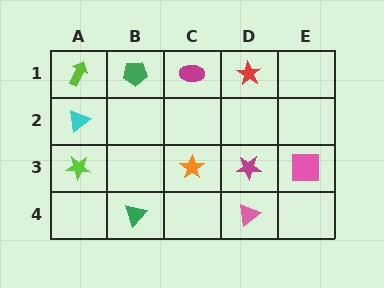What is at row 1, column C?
A magenta ellipse.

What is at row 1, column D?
A red star.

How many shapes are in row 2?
1 shape.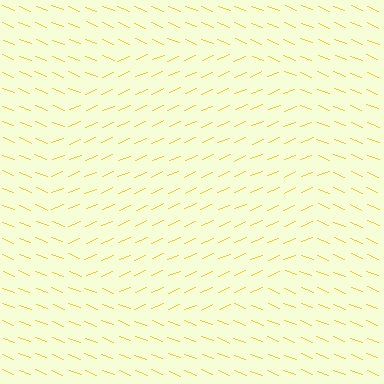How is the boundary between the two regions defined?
The boundary is defined purely by a change in line orientation (approximately 45 degrees difference). All lines are the same color and thickness.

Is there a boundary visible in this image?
Yes, there is a texture boundary formed by a change in line orientation.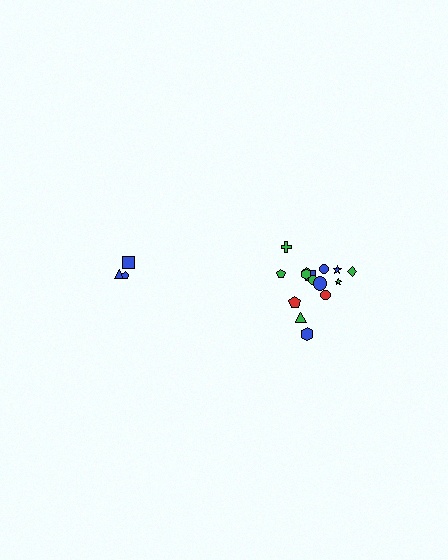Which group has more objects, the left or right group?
The right group.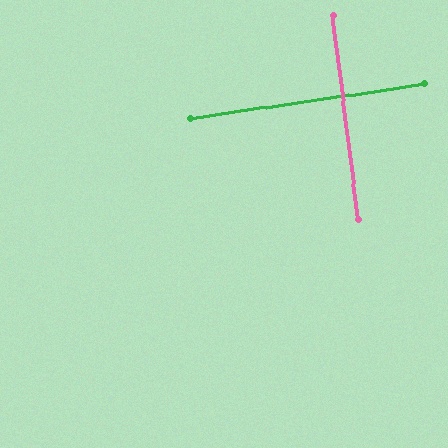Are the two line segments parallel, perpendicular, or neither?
Perpendicular — they meet at approximately 89°.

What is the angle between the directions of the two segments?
Approximately 89 degrees.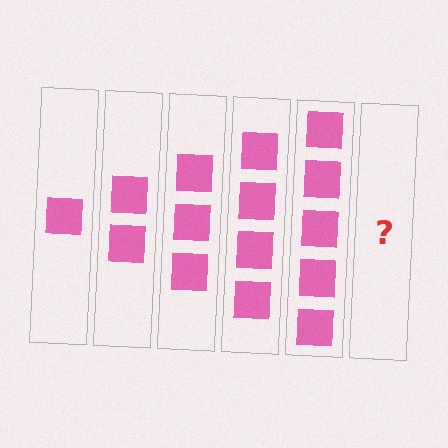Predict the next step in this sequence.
The next step is 6 squares.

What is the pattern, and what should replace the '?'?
The pattern is that each step adds one more square. The '?' should be 6 squares.